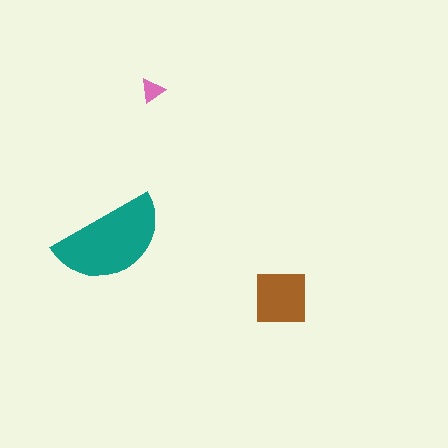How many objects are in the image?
There are 3 objects in the image.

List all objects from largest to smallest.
The teal semicircle, the brown square, the pink triangle.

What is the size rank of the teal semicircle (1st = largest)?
1st.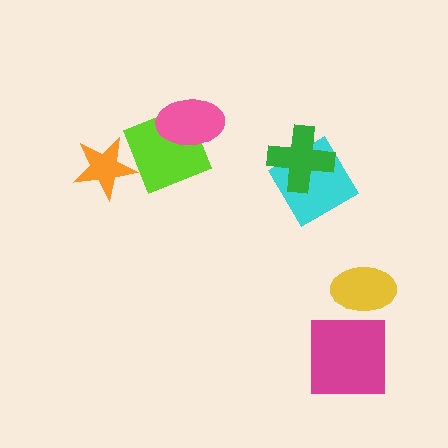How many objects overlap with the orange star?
1 object overlaps with the orange star.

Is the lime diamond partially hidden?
Yes, it is partially covered by another shape.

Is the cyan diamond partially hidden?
Yes, it is partially covered by another shape.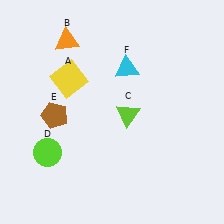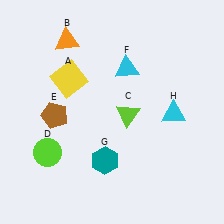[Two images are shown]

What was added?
A teal hexagon (G), a cyan triangle (H) were added in Image 2.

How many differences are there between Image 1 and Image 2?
There are 2 differences between the two images.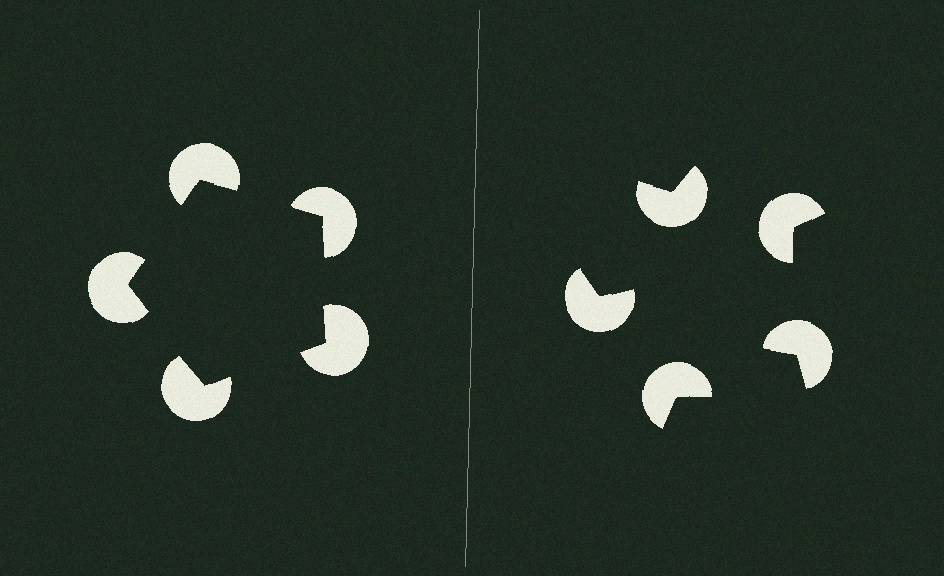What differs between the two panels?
The pac-man discs are positioned identically on both sides; only the wedge orientations differ. On the left they align to a pentagon; on the right they are misaligned.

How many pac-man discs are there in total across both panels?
10 — 5 on each side.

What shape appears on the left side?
An illusory pentagon.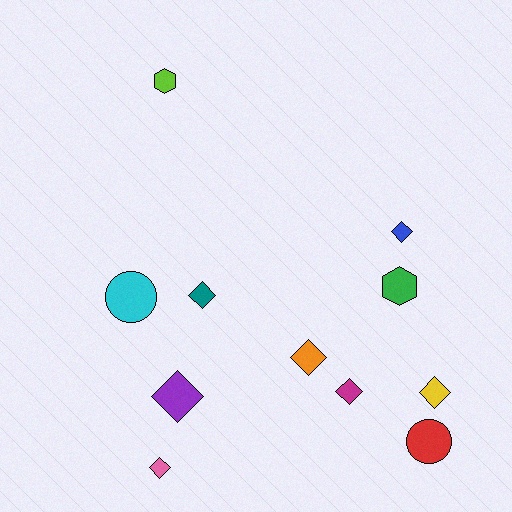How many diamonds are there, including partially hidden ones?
There are 7 diamonds.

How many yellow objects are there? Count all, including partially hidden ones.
There is 1 yellow object.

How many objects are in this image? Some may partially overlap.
There are 11 objects.